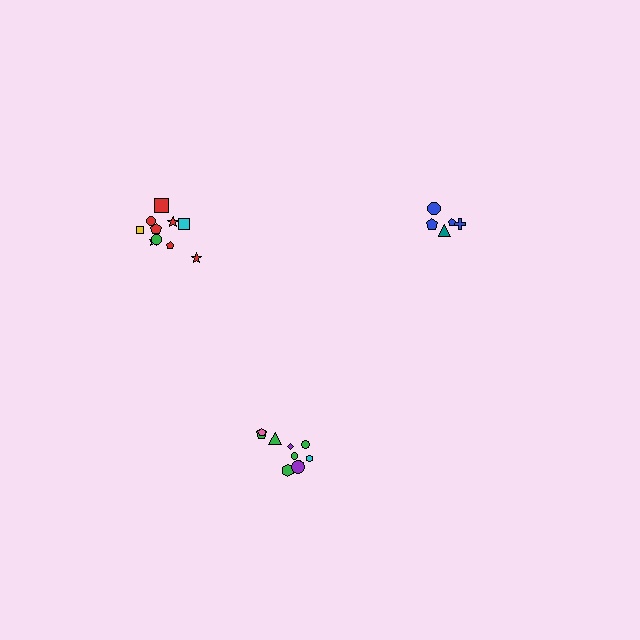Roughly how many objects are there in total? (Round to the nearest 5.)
Roughly 25 objects in total.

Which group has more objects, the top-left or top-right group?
The top-left group.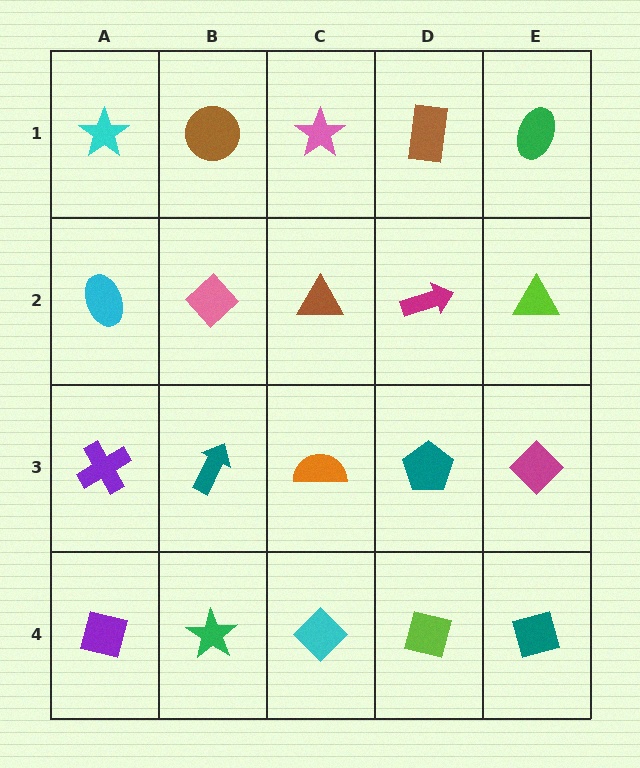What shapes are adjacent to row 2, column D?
A brown rectangle (row 1, column D), a teal pentagon (row 3, column D), a brown triangle (row 2, column C), a lime triangle (row 2, column E).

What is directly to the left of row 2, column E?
A magenta arrow.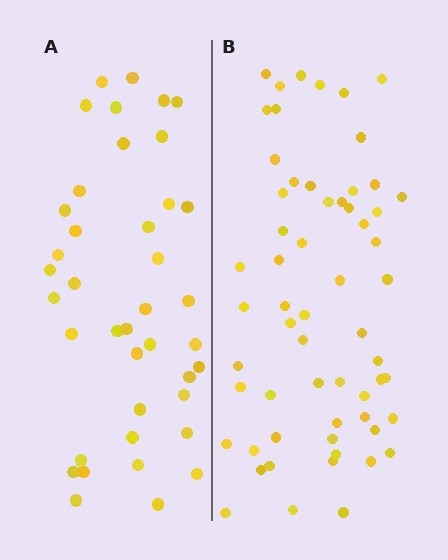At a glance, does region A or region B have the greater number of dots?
Region B (the right region) has more dots.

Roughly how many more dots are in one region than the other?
Region B has approximately 20 more dots than region A.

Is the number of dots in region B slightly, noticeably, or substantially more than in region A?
Region B has substantially more. The ratio is roughly 1.5 to 1.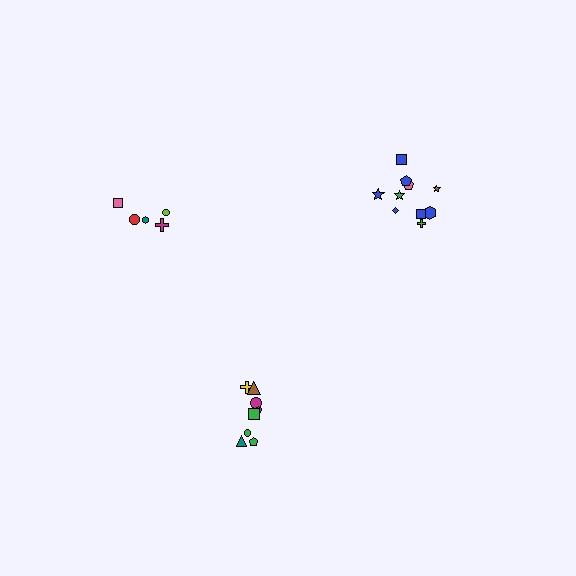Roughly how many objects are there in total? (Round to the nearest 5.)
Roughly 25 objects in total.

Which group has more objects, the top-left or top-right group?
The top-right group.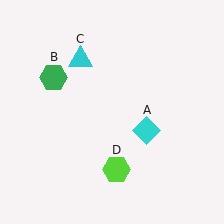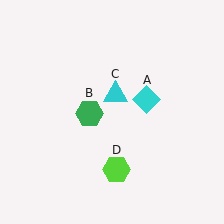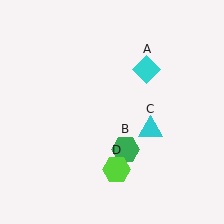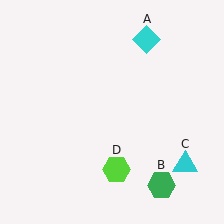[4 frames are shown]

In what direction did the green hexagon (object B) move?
The green hexagon (object B) moved down and to the right.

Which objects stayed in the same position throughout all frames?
Lime hexagon (object D) remained stationary.